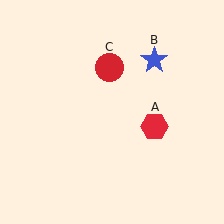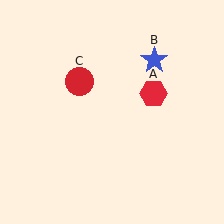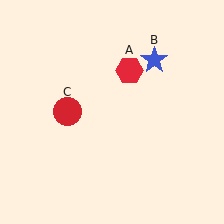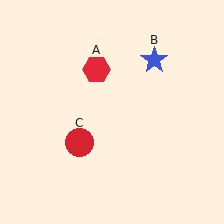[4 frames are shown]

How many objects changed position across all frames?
2 objects changed position: red hexagon (object A), red circle (object C).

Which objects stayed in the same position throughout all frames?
Blue star (object B) remained stationary.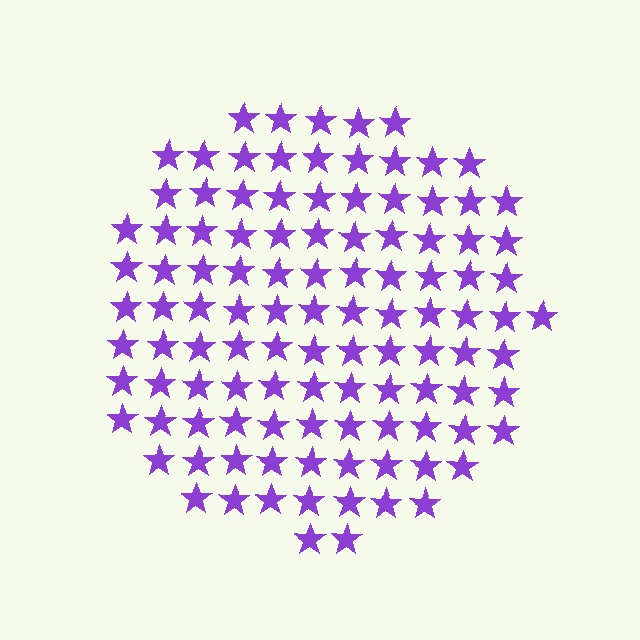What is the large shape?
The large shape is a circle.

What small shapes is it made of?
It is made of small stars.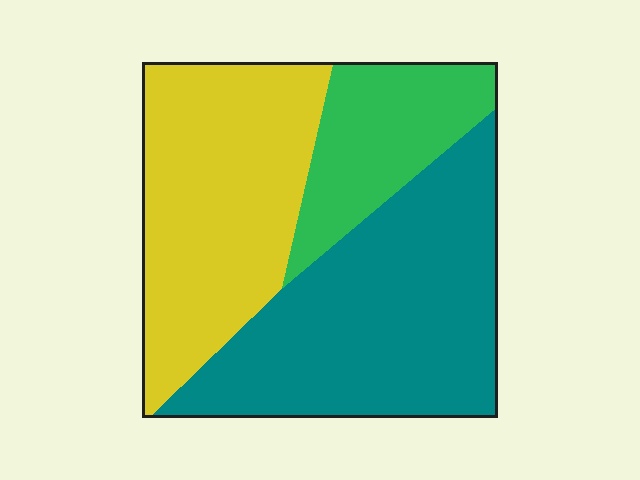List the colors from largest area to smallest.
From largest to smallest: teal, yellow, green.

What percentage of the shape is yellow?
Yellow covers 37% of the shape.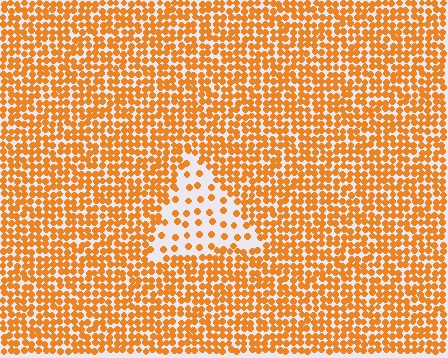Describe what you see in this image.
The image contains small orange elements arranged at two different densities. A triangle-shaped region is visible where the elements are less densely packed than the surrounding area.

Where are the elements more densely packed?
The elements are more densely packed outside the triangle boundary.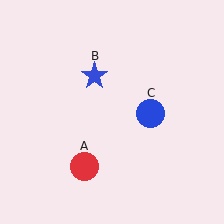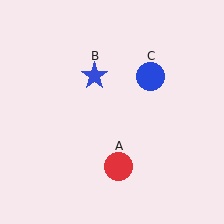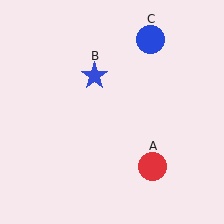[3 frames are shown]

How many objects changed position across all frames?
2 objects changed position: red circle (object A), blue circle (object C).